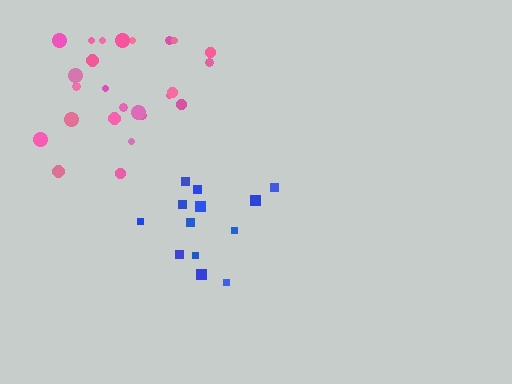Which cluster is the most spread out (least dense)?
Blue.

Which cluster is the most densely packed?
Pink.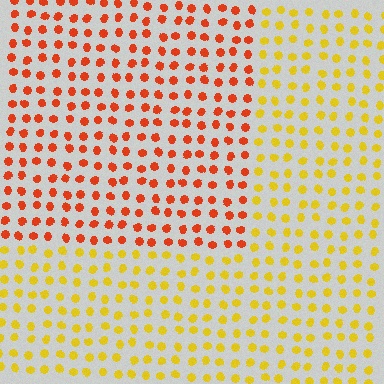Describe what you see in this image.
The image is filled with small yellow elements in a uniform arrangement. A rectangle-shaped region is visible where the elements are tinted to a slightly different hue, forming a subtle color boundary.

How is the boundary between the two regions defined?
The boundary is defined purely by a slight shift in hue (about 42 degrees). Spacing, size, and orientation are identical on both sides.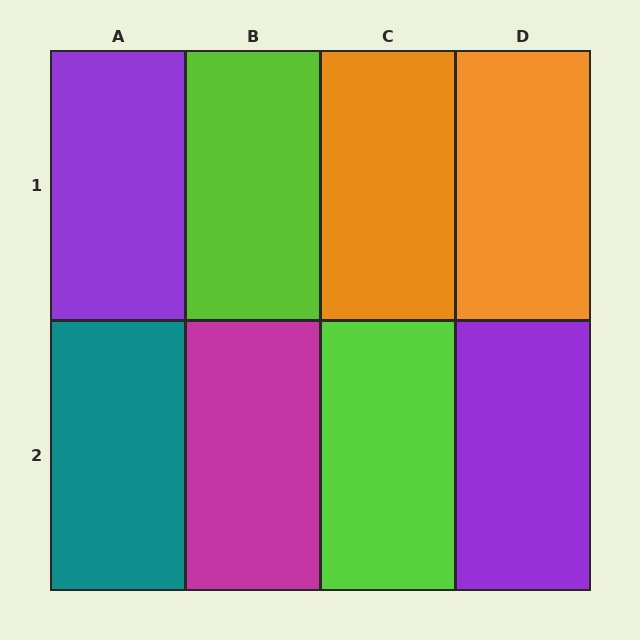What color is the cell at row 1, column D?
Orange.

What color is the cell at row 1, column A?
Purple.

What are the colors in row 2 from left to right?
Teal, magenta, lime, purple.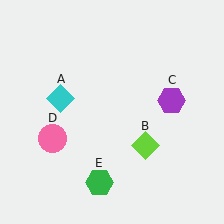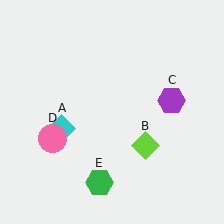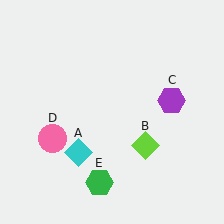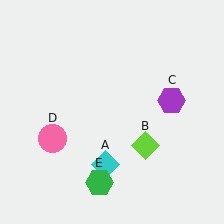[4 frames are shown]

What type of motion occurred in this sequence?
The cyan diamond (object A) rotated counterclockwise around the center of the scene.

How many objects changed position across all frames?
1 object changed position: cyan diamond (object A).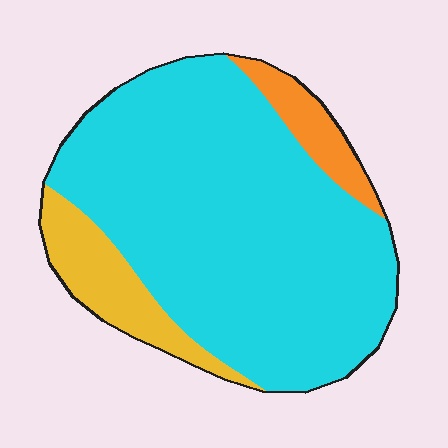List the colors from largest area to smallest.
From largest to smallest: cyan, yellow, orange.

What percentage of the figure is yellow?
Yellow takes up about one eighth (1/8) of the figure.